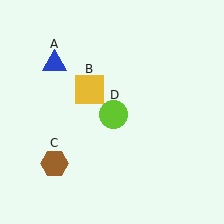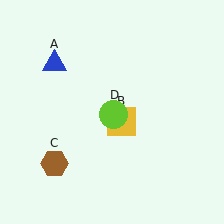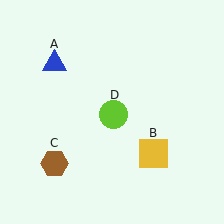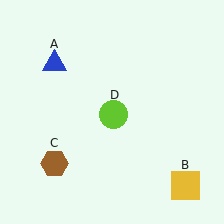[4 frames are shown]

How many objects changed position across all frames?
1 object changed position: yellow square (object B).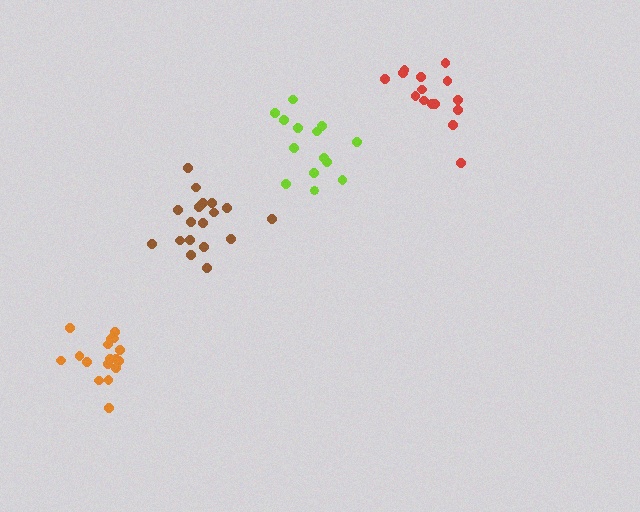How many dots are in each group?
Group 1: 15 dots, Group 2: 18 dots, Group 3: 14 dots, Group 4: 17 dots (64 total).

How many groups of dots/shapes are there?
There are 4 groups.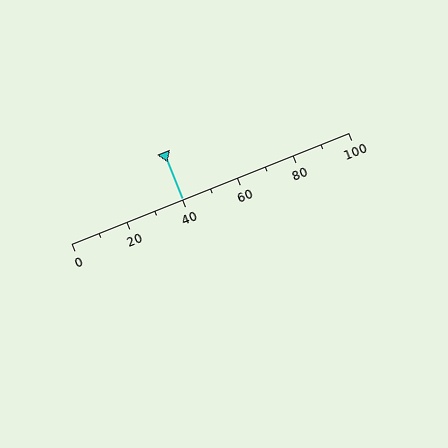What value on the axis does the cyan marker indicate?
The marker indicates approximately 40.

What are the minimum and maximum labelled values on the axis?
The axis runs from 0 to 100.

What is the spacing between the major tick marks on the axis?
The major ticks are spaced 20 apart.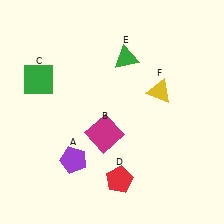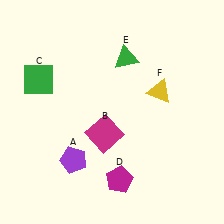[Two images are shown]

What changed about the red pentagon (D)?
In Image 1, D is red. In Image 2, it changed to magenta.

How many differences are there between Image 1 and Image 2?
There is 1 difference between the two images.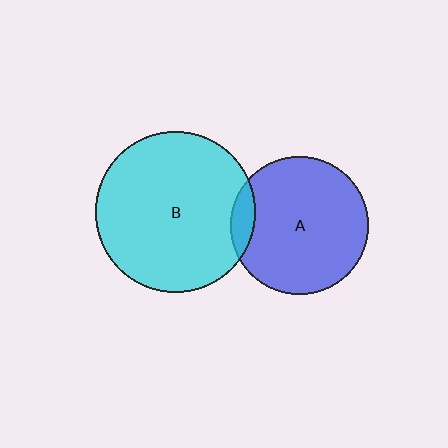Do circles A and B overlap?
Yes.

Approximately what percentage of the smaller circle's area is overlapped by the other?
Approximately 10%.